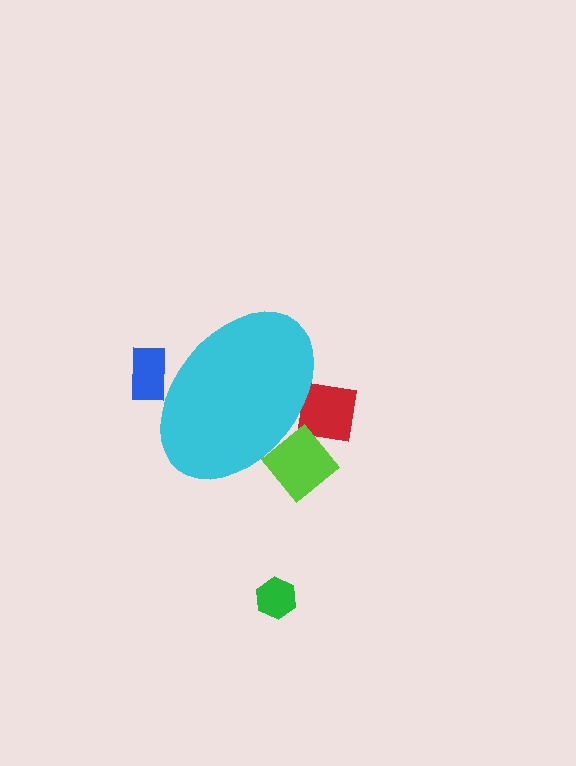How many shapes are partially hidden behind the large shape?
3 shapes are partially hidden.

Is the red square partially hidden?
Yes, the red square is partially hidden behind the cyan ellipse.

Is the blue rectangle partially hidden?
Yes, the blue rectangle is partially hidden behind the cyan ellipse.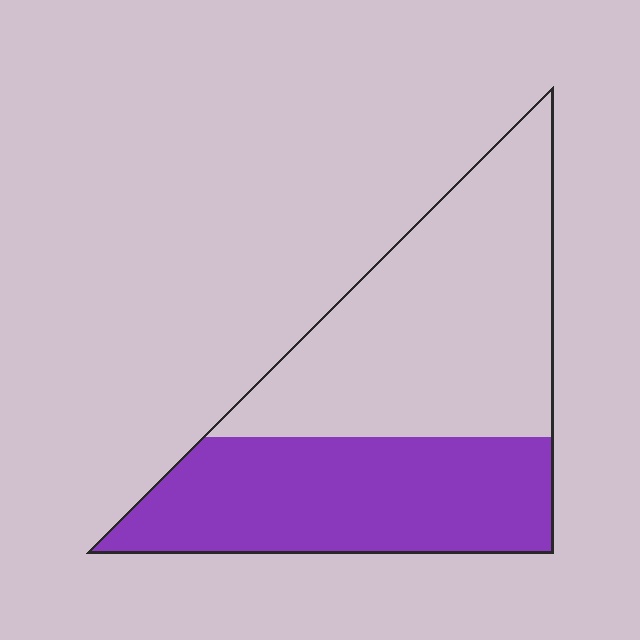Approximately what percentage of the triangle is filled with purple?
Approximately 45%.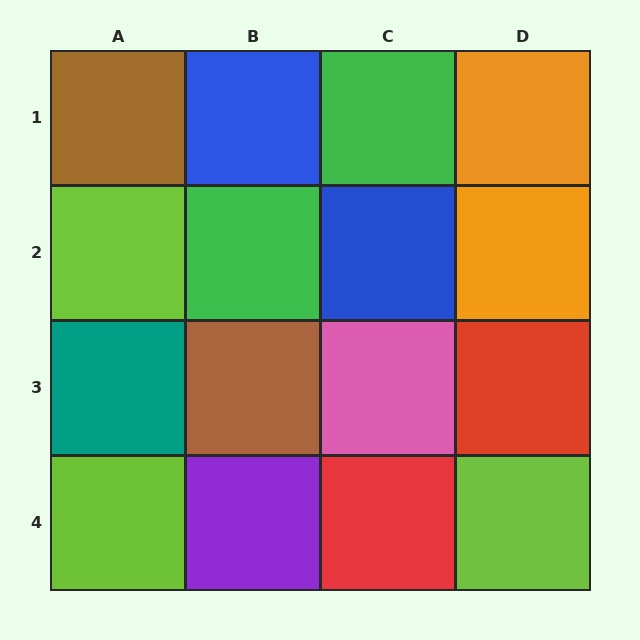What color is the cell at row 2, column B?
Green.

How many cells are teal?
1 cell is teal.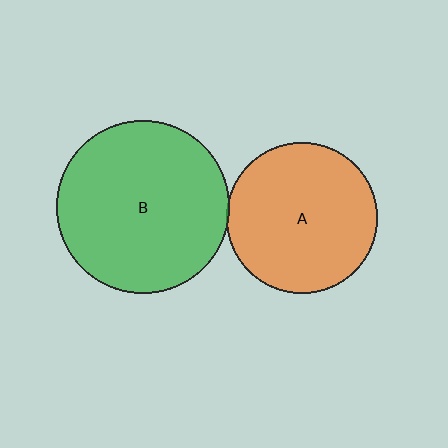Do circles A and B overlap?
Yes.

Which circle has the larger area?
Circle B (green).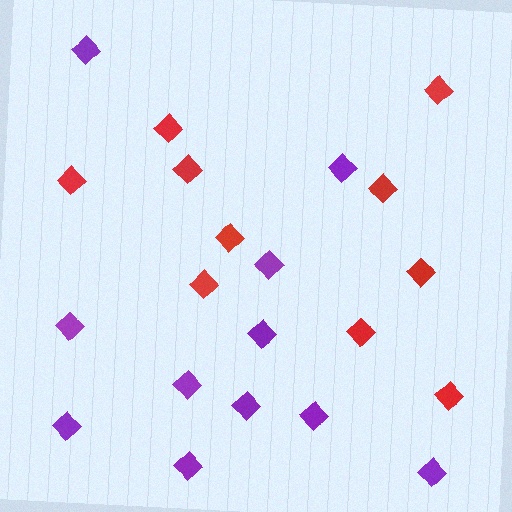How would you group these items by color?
There are 2 groups: one group of red diamonds (10) and one group of purple diamonds (11).